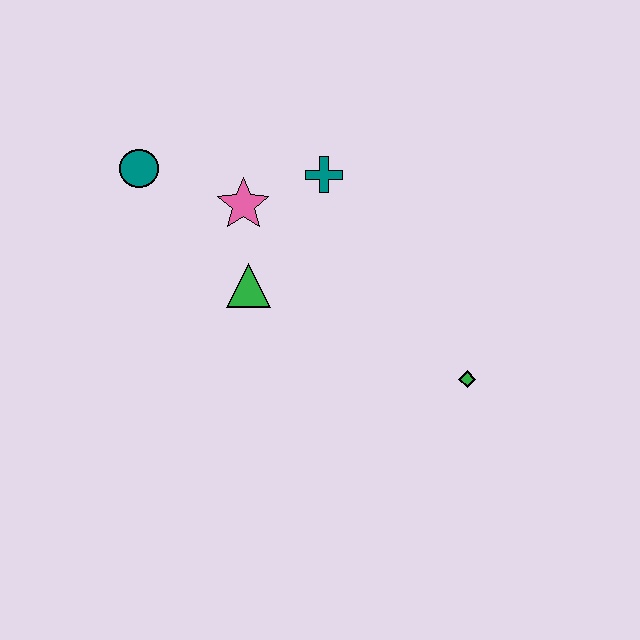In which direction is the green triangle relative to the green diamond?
The green triangle is to the left of the green diamond.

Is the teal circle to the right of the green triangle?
No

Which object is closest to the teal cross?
The pink star is closest to the teal cross.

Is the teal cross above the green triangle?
Yes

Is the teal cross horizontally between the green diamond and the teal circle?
Yes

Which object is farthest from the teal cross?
The green diamond is farthest from the teal cross.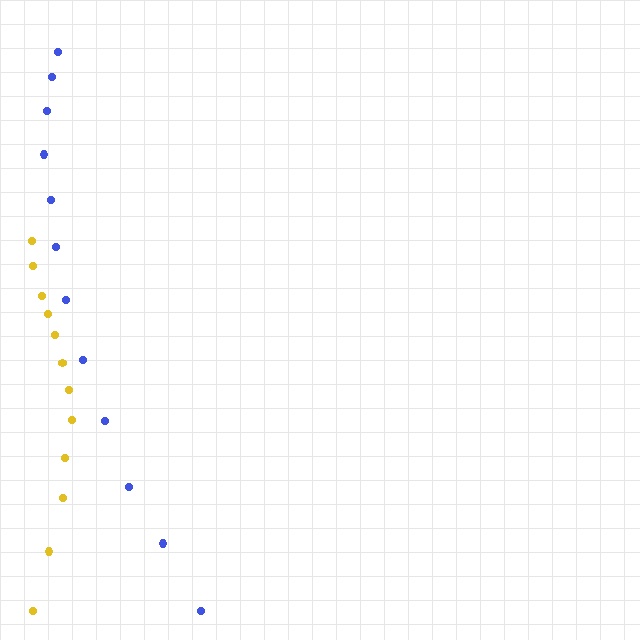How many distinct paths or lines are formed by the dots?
There are 2 distinct paths.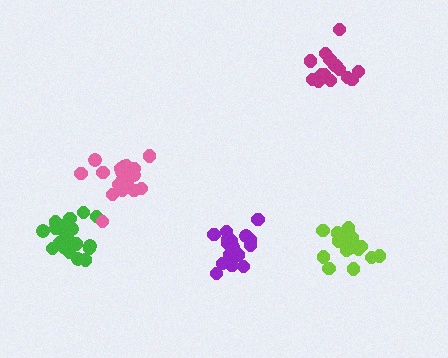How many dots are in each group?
Group 1: 20 dots, Group 2: 19 dots, Group 3: 20 dots, Group 4: 17 dots, Group 5: 15 dots (91 total).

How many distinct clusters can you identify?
There are 5 distinct clusters.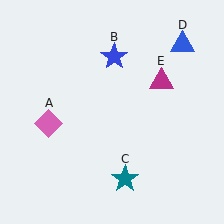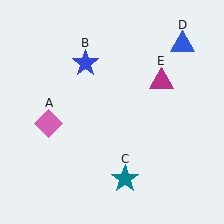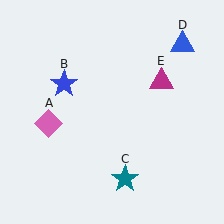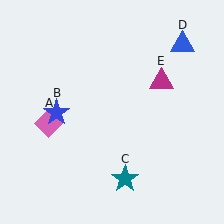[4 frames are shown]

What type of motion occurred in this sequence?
The blue star (object B) rotated counterclockwise around the center of the scene.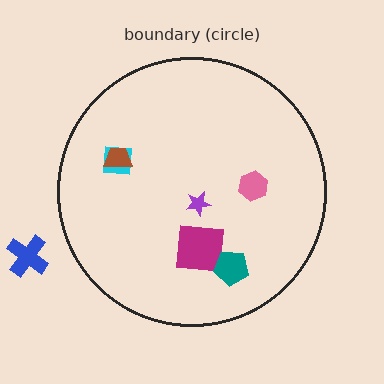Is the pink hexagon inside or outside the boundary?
Inside.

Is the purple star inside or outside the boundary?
Inside.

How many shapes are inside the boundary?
6 inside, 1 outside.